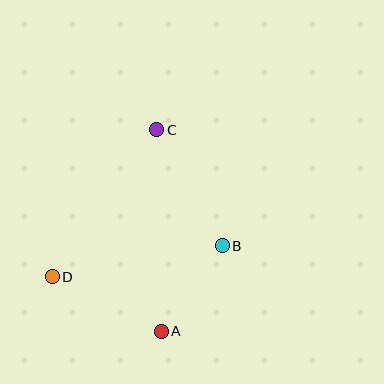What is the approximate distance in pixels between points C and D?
The distance between C and D is approximately 181 pixels.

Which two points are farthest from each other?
Points A and C are farthest from each other.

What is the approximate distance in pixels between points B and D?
The distance between B and D is approximately 173 pixels.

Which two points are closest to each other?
Points A and B are closest to each other.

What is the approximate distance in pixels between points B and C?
The distance between B and C is approximately 133 pixels.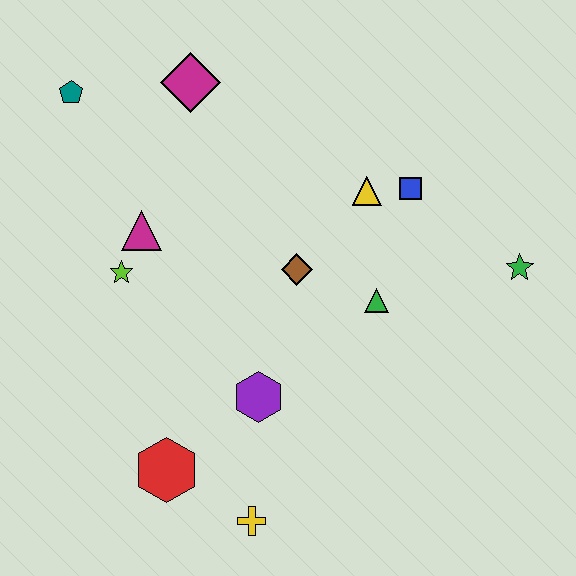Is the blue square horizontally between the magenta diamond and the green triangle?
No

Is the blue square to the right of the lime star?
Yes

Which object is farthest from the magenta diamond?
The yellow cross is farthest from the magenta diamond.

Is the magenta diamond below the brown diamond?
No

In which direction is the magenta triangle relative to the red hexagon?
The magenta triangle is above the red hexagon.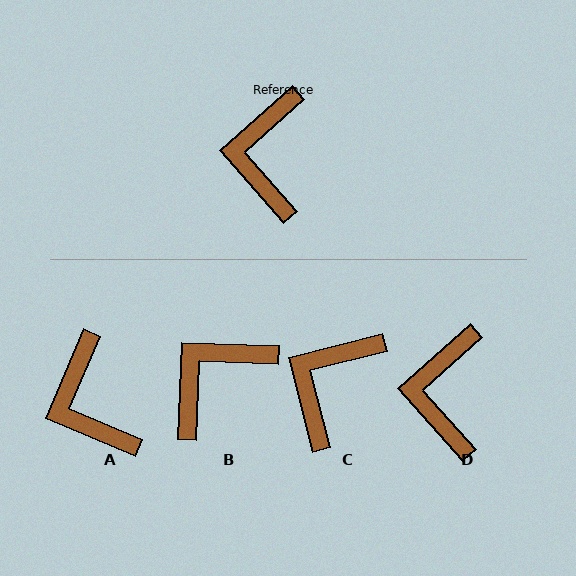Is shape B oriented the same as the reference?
No, it is off by about 44 degrees.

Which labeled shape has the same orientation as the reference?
D.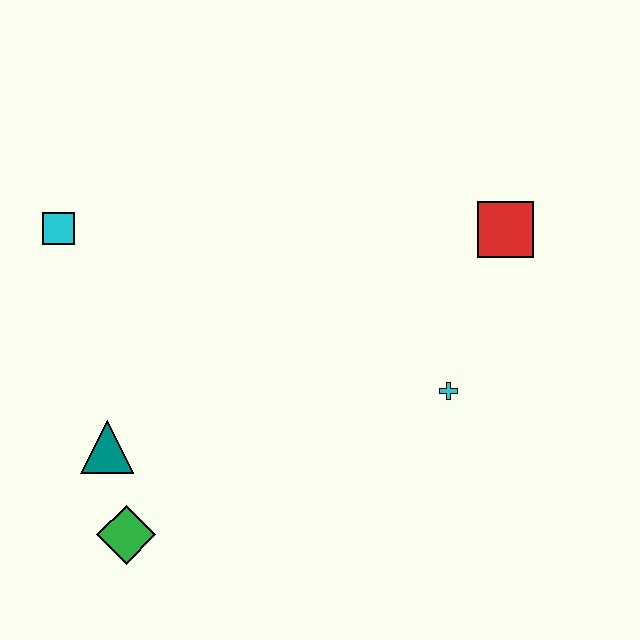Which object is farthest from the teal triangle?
The red square is farthest from the teal triangle.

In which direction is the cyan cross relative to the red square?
The cyan cross is below the red square.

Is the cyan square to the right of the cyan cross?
No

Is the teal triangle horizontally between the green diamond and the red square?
No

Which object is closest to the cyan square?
The teal triangle is closest to the cyan square.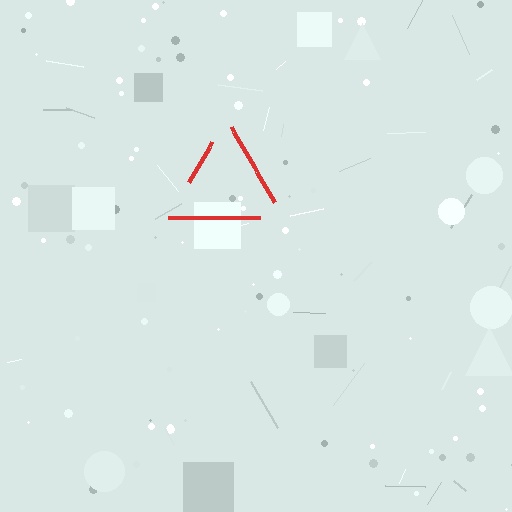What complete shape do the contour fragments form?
The contour fragments form a triangle.